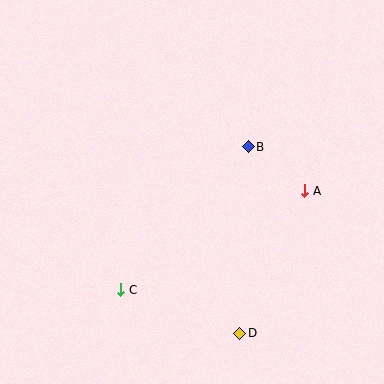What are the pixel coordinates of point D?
Point D is at (240, 333).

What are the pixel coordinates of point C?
Point C is at (121, 290).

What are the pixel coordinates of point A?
Point A is at (305, 191).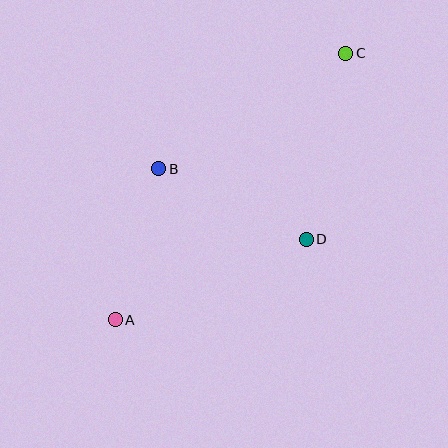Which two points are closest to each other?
Points A and B are closest to each other.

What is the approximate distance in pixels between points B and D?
The distance between B and D is approximately 164 pixels.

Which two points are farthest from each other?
Points A and C are farthest from each other.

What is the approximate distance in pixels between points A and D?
The distance between A and D is approximately 207 pixels.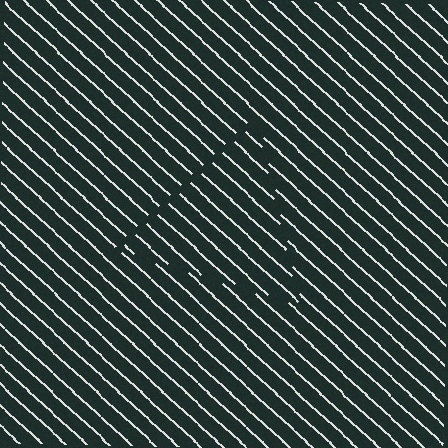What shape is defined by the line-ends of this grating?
An illusory triangle. The interior of the shape contains the same grating, shifted by half a period — the contour is defined by the phase discontinuity where line-ends from the inner and outer gratings abut.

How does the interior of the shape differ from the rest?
The interior of the shape contains the same grating, shifted by half a period — the contour is defined by the phase discontinuity where line-ends from the inner and outer gratings abut.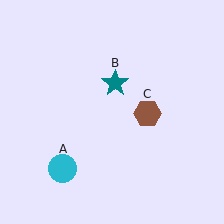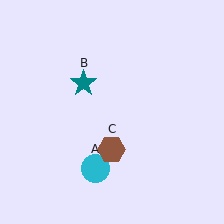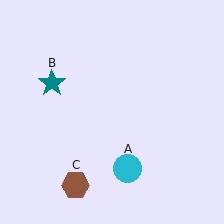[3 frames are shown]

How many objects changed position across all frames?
3 objects changed position: cyan circle (object A), teal star (object B), brown hexagon (object C).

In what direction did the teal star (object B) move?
The teal star (object B) moved left.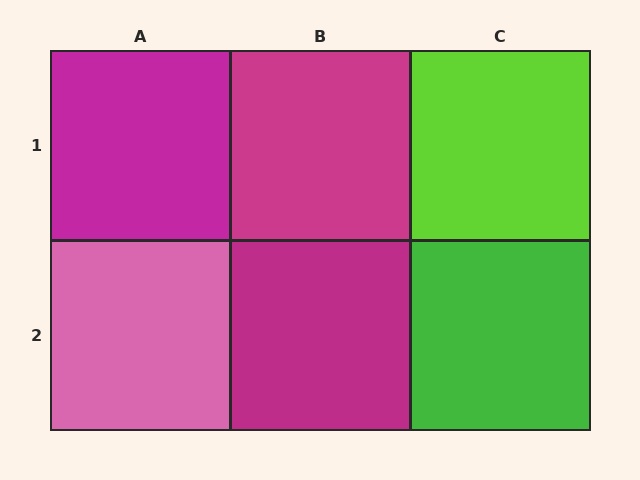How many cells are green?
1 cell is green.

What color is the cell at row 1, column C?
Lime.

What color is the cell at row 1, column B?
Magenta.